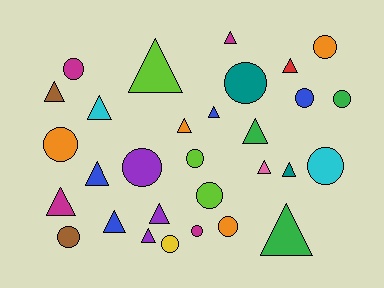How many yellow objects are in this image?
There is 1 yellow object.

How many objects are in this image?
There are 30 objects.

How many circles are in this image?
There are 14 circles.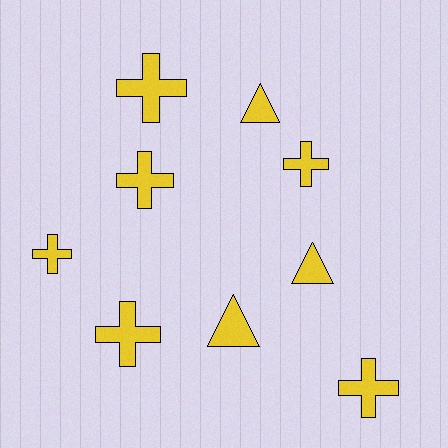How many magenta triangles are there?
There are no magenta triangles.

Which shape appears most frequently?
Cross, with 6 objects.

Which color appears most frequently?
Yellow, with 9 objects.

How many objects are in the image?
There are 9 objects.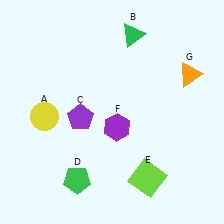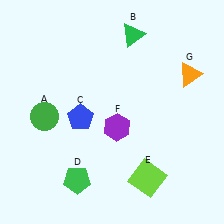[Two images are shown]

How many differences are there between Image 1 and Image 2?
There are 2 differences between the two images.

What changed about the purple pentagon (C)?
In Image 1, C is purple. In Image 2, it changed to blue.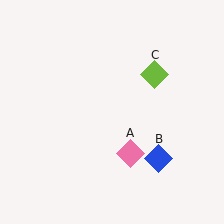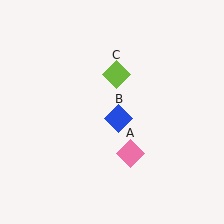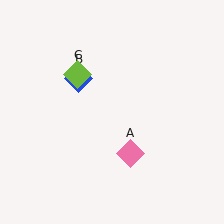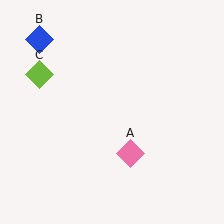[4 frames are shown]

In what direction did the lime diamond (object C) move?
The lime diamond (object C) moved left.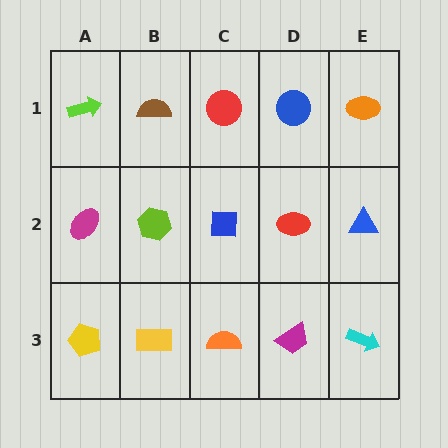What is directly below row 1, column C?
A blue square.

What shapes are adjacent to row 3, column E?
A blue triangle (row 2, column E), a magenta trapezoid (row 3, column D).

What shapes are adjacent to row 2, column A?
A lime arrow (row 1, column A), a yellow pentagon (row 3, column A), a lime hexagon (row 2, column B).